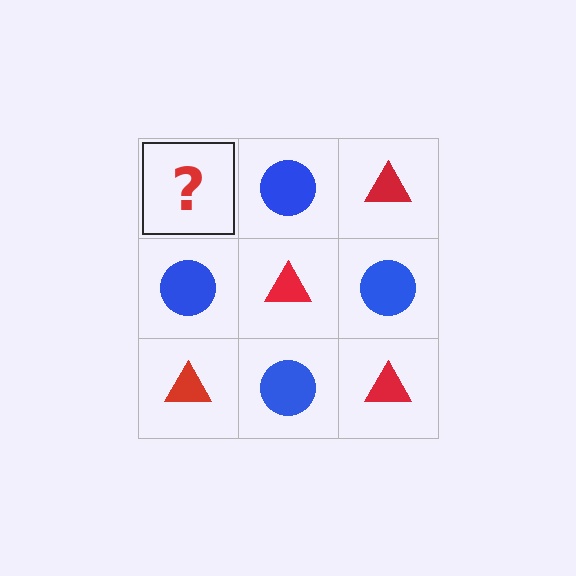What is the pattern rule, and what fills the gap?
The rule is that it alternates red triangle and blue circle in a checkerboard pattern. The gap should be filled with a red triangle.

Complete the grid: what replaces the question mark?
The question mark should be replaced with a red triangle.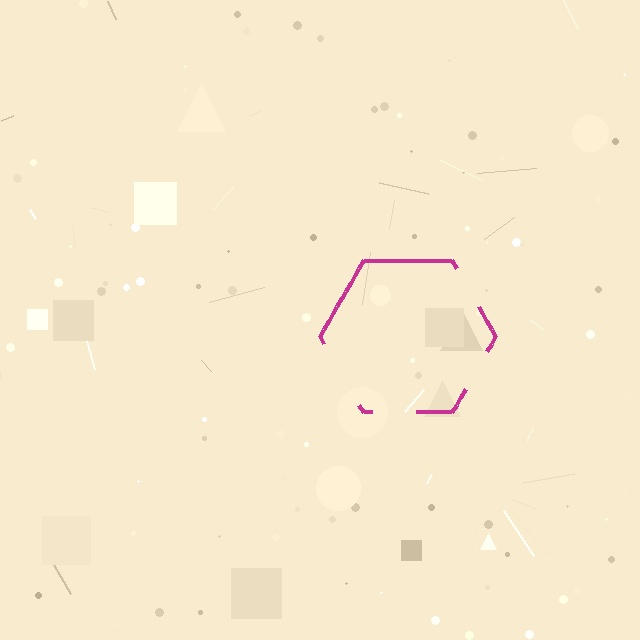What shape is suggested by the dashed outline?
The dashed outline suggests a hexagon.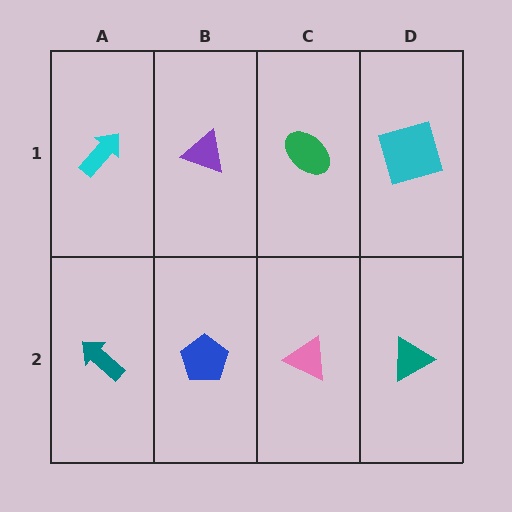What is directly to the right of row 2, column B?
A pink triangle.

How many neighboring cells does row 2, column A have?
2.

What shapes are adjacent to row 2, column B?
A purple triangle (row 1, column B), a teal arrow (row 2, column A), a pink triangle (row 2, column C).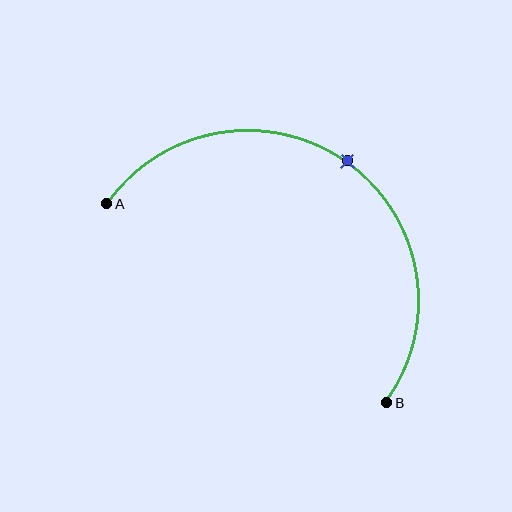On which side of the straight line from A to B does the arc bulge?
The arc bulges above and to the right of the straight line connecting A and B.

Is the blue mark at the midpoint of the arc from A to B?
Yes. The blue mark lies on the arc at equal arc-length from both A and B — it is the arc midpoint.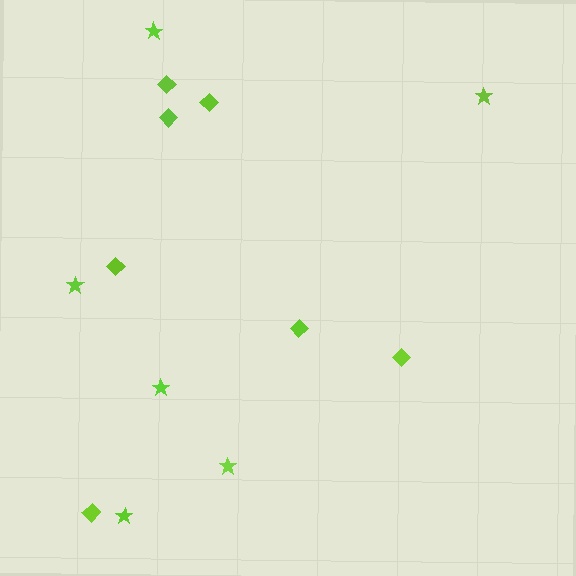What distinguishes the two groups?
There are 2 groups: one group of diamonds (7) and one group of stars (6).